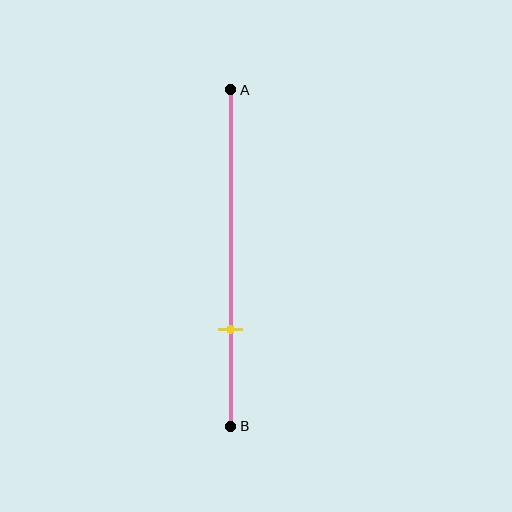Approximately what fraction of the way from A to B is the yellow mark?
The yellow mark is approximately 70% of the way from A to B.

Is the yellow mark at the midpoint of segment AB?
No, the mark is at about 70% from A, not at the 50% midpoint.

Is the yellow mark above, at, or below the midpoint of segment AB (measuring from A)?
The yellow mark is below the midpoint of segment AB.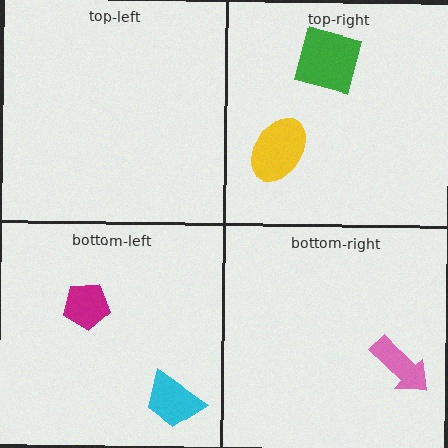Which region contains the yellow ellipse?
The top-right region.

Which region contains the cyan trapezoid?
The bottom-left region.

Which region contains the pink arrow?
The bottom-right region.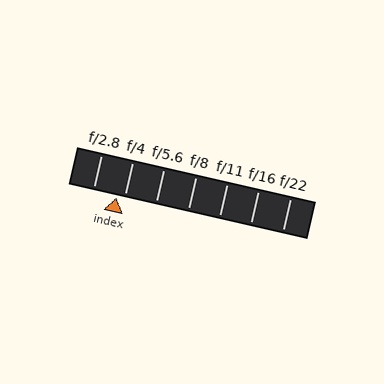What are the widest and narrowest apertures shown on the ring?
The widest aperture shown is f/2.8 and the narrowest is f/22.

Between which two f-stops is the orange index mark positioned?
The index mark is between f/2.8 and f/4.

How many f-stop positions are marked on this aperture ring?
There are 7 f-stop positions marked.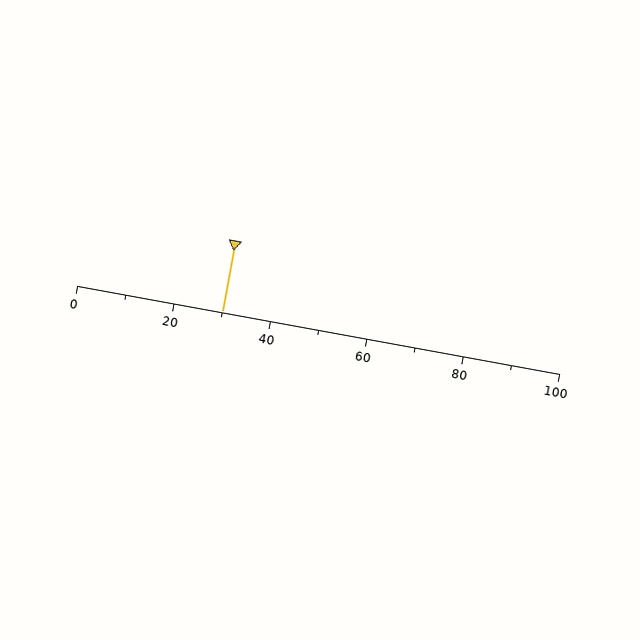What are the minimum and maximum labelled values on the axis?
The axis runs from 0 to 100.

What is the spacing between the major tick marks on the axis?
The major ticks are spaced 20 apart.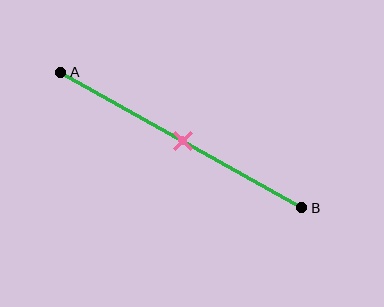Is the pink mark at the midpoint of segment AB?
Yes, the mark is approximately at the midpoint.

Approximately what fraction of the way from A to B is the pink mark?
The pink mark is approximately 50% of the way from A to B.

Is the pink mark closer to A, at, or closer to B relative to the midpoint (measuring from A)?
The pink mark is approximately at the midpoint of segment AB.